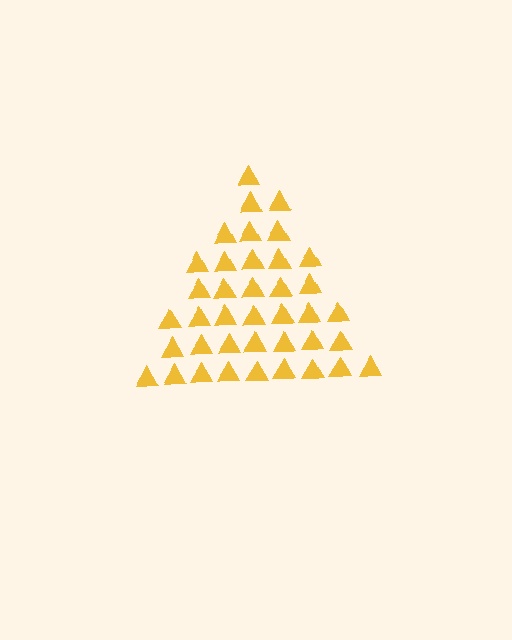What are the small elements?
The small elements are triangles.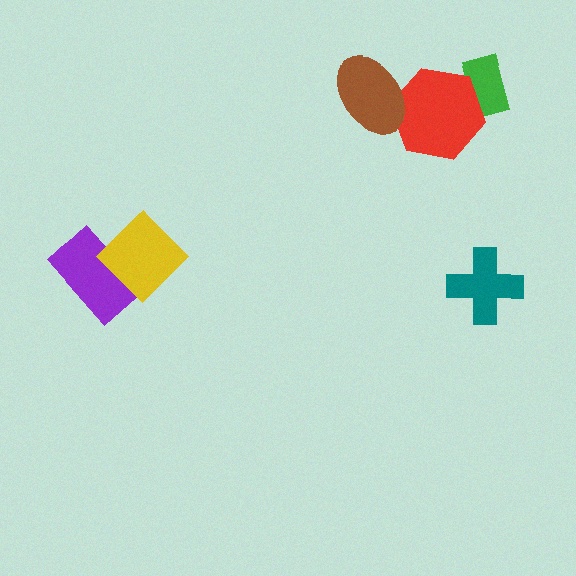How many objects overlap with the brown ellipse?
1 object overlaps with the brown ellipse.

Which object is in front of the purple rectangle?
The yellow diamond is in front of the purple rectangle.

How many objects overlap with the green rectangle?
1 object overlaps with the green rectangle.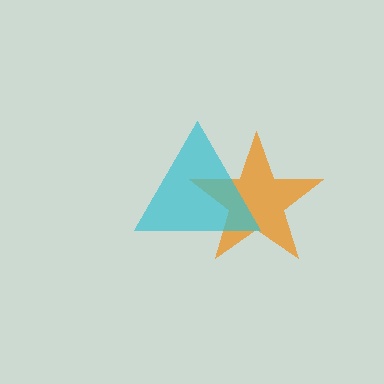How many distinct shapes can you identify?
There are 2 distinct shapes: an orange star, a cyan triangle.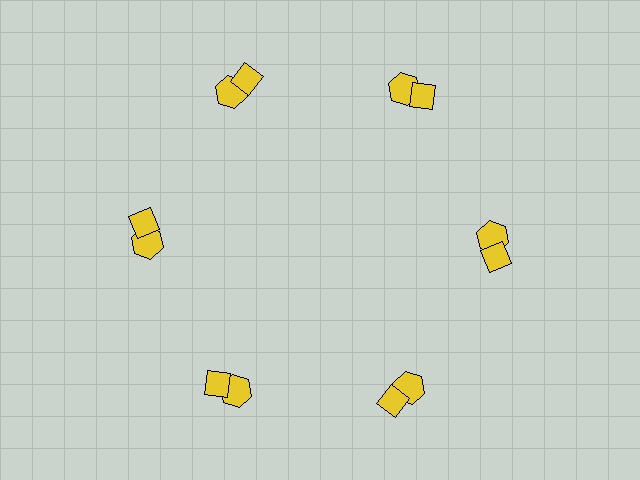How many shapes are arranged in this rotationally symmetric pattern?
There are 12 shapes, arranged in 6 groups of 2.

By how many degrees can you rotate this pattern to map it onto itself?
The pattern maps onto itself every 60 degrees of rotation.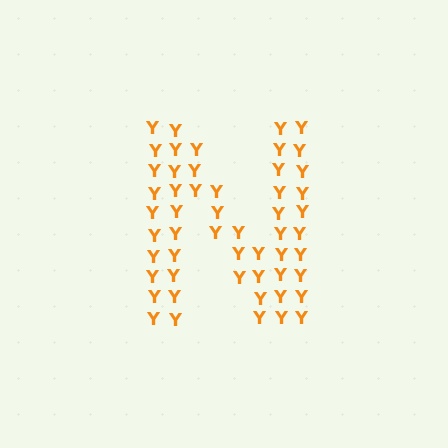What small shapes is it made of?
It is made of small letter Y's.